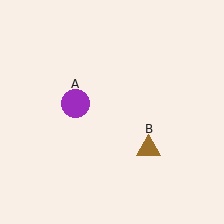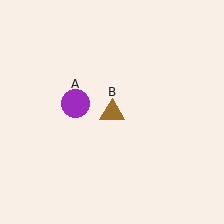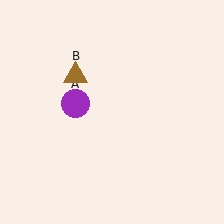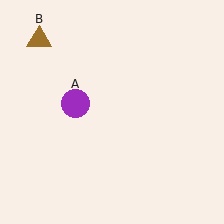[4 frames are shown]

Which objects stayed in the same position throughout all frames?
Purple circle (object A) remained stationary.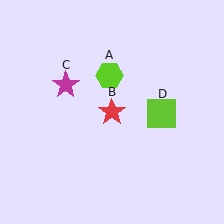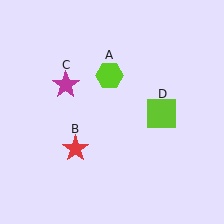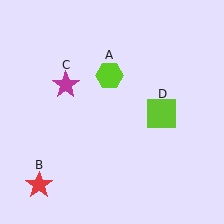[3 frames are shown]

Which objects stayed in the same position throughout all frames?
Lime hexagon (object A) and magenta star (object C) and lime square (object D) remained stationary.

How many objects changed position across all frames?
1 object changed position: red star (object B).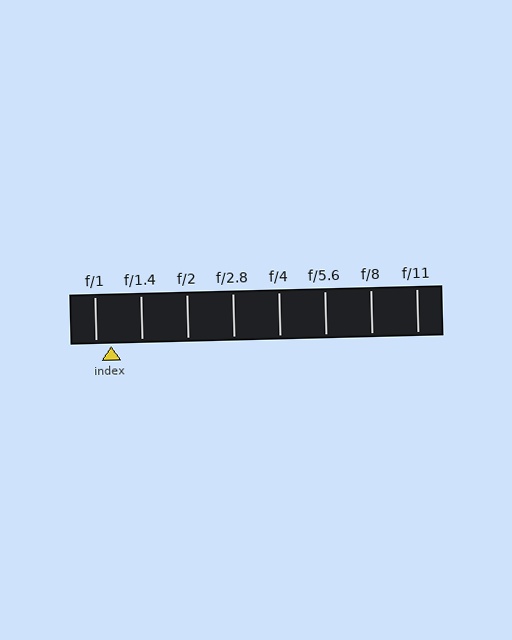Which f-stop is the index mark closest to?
The index mark is closest to f/1.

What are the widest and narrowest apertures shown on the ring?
The widest aperture shown is f/1 and the narrowest is f/11.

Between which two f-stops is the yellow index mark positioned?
The index mark is between f/1 and f/1.4.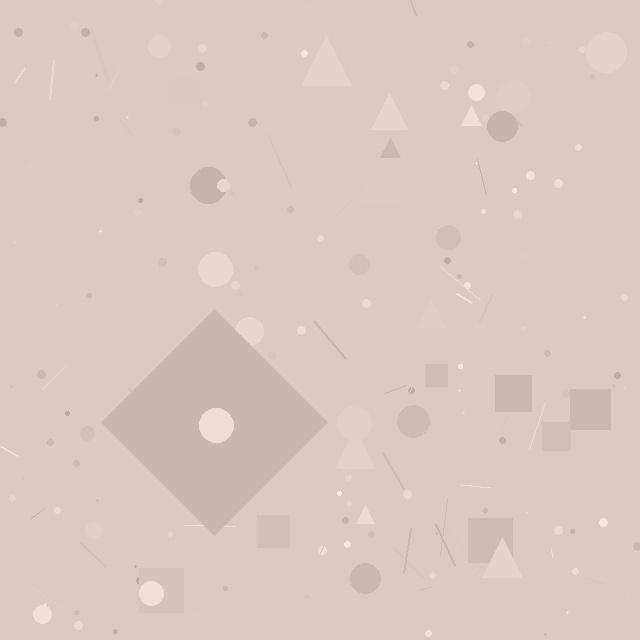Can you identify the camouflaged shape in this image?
The camouflaged shape is a diamond.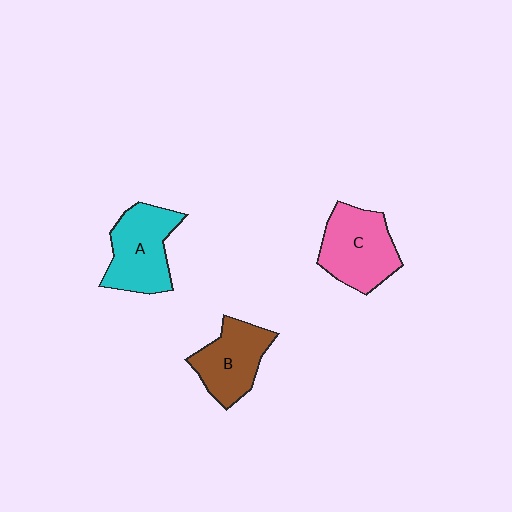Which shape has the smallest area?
Shape B (brown).